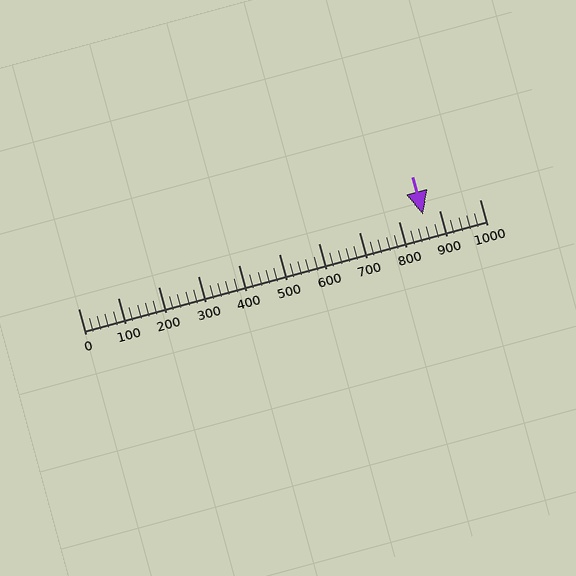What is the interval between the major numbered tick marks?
The major tick marks are spaced 100 units apart.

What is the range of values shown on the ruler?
The ruler shows values from 0 to 1000.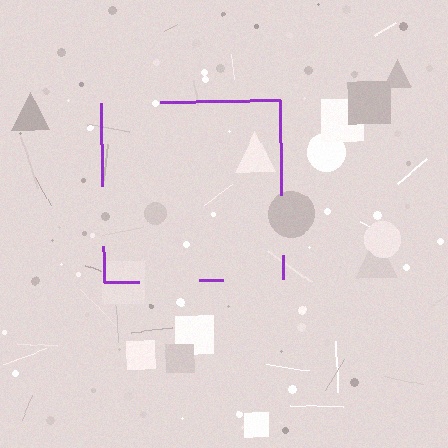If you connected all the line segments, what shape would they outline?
They would outline a square.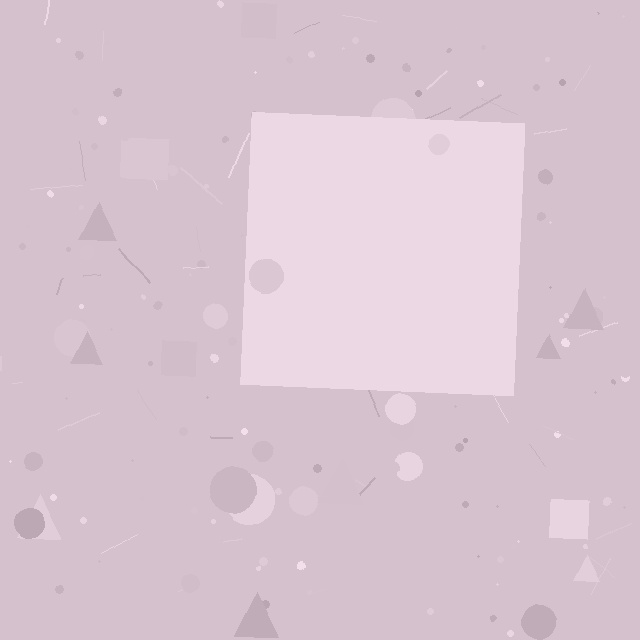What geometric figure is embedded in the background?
A square is embedded in the background.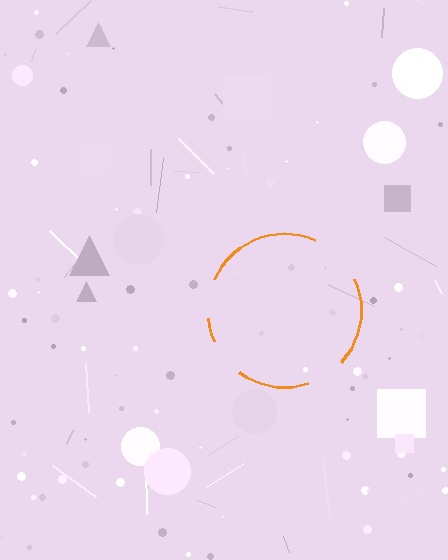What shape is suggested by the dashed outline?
The dashed outline suggests a circle.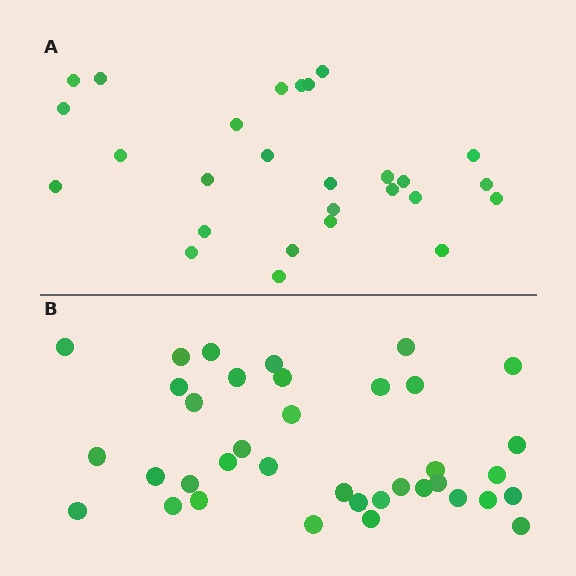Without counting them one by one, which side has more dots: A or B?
Region B (the bottom region) has more dots.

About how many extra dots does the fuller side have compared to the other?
Region B has roughly 10 or so more dots than region A.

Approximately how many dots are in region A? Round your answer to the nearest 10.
About 30 dots. (The exact count is 27, which rounds to 30.)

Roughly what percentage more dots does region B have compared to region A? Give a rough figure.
About 35% more.